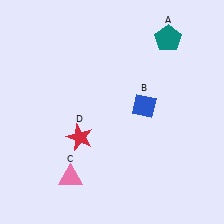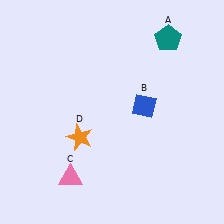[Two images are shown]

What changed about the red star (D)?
In Image 1, D is red. In Image 2, it changed to orange.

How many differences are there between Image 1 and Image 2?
There is 1 difference between the two images.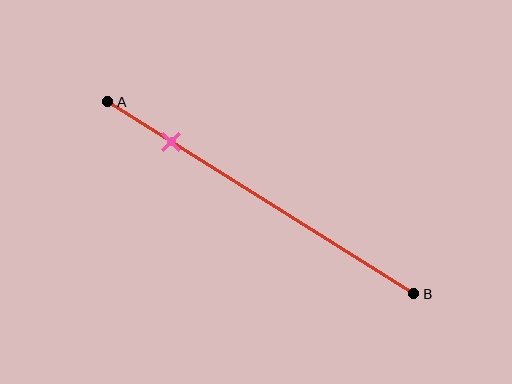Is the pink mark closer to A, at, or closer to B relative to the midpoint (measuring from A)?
The pink mark is closer to point A than the midpoint of segment AB.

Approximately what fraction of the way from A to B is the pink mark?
The pink mark is approximately 20% of the way from A to B.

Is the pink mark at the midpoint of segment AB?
No, the mark is at about 20% from A, not at the 50% midpoint.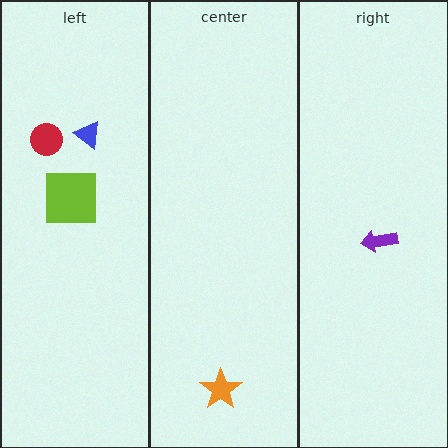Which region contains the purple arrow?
The right region.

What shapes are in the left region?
The lime square, the blue triangle, the red circle.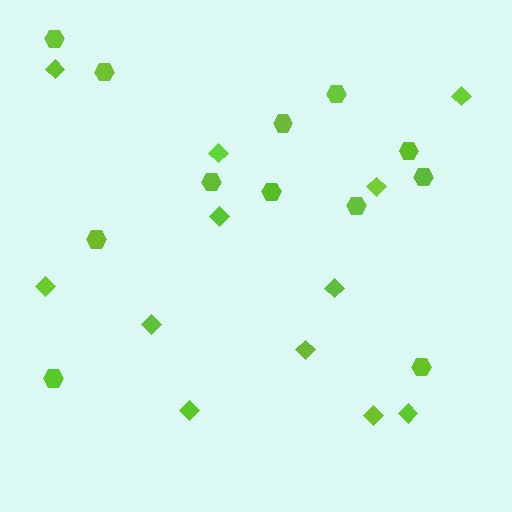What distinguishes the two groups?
There are 2 groups: one group of diamonds (12) and one group of hexagons (12).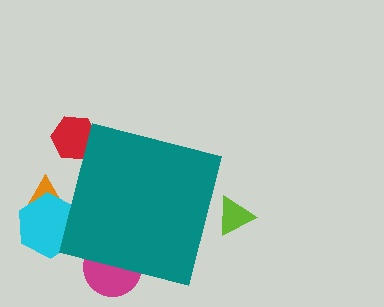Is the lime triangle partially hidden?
Yes, the lime triangle is partially hidden behind the teal square.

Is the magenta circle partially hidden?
Yes, the magenta circle is partially hidden behind the teal square.